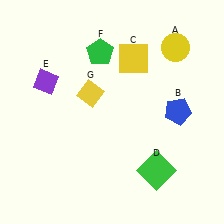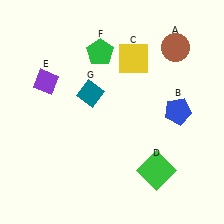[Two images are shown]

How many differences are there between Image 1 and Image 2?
There are 2 differences between the two images.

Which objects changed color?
A changed from yellow to brown. G changed from yellow to teal.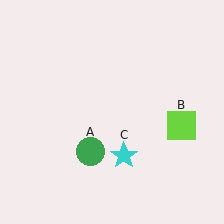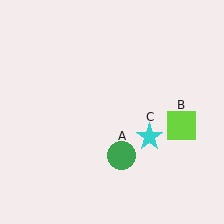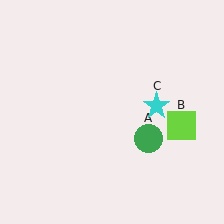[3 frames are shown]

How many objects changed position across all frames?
2 objects changed position: green circle (object A), cyan star (object C).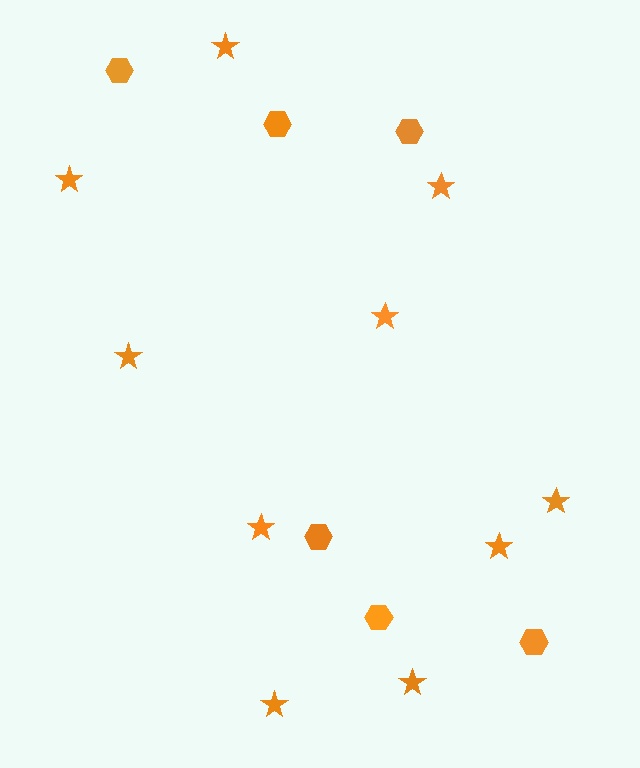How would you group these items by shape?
There are 2 groups: one group of stars (10) and one group of hexagons (6).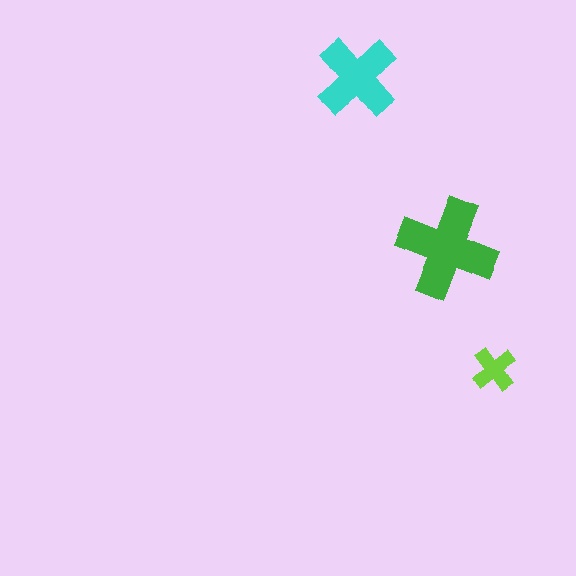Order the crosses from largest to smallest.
the green one, the cyan one, the lime one.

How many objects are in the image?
There are 3 objects in the image.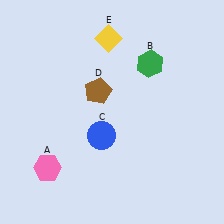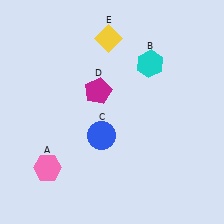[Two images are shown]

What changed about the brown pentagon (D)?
In Image 1, D is brown. In Image 2, it changed to magenta.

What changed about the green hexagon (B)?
In Image 1, B is green. In Image 2, it changed to cyan.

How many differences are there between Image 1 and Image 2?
There are 2 differences between the two images.